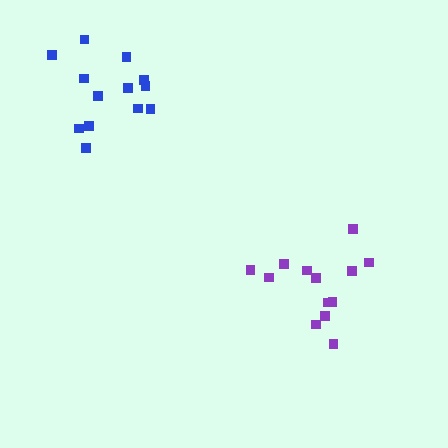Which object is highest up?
The blue cluster is topmost.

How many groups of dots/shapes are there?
There are 2 groups.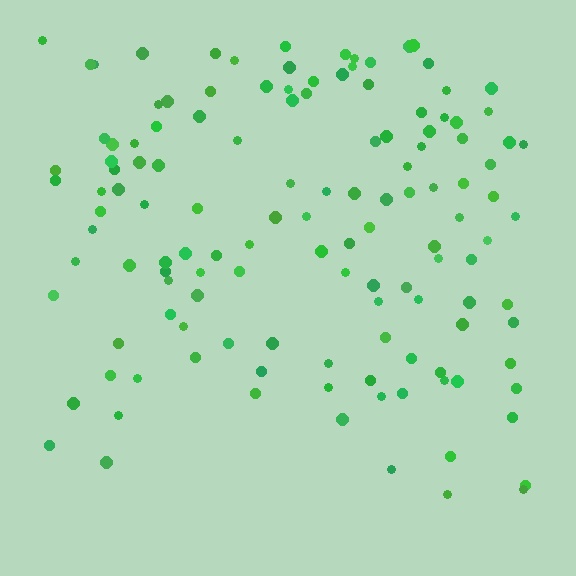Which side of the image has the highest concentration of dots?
The top.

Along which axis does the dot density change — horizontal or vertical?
Vertical.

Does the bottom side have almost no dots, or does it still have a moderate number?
Still a moderate number, just noticeably fewer than the top.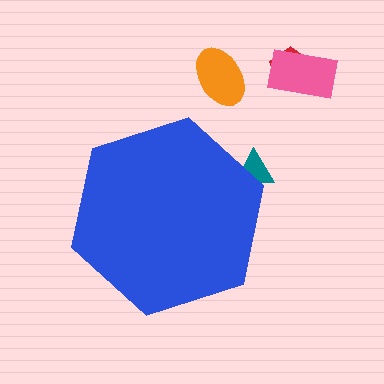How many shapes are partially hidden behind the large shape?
1 shape is partially hidden.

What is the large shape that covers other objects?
A blue hexagon.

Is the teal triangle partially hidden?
Yes, the teal triangle is partially hidden behind the blue hexagon.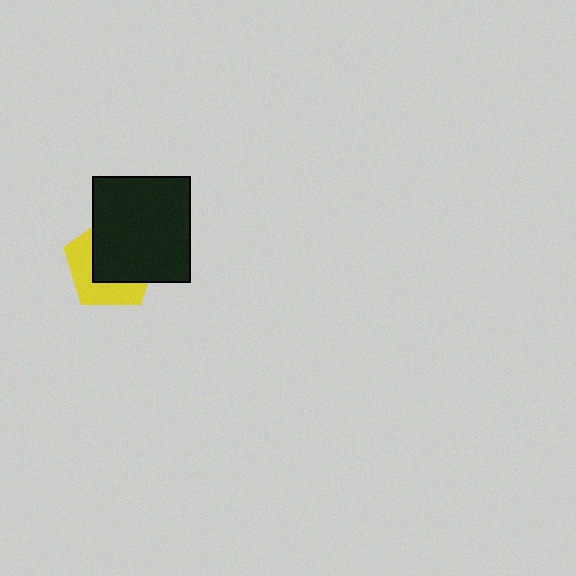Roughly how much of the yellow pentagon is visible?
A small part of it is visible (roughly 42%).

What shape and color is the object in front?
The object in front is a black rectangle.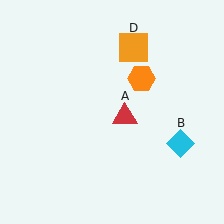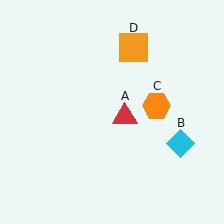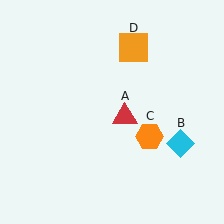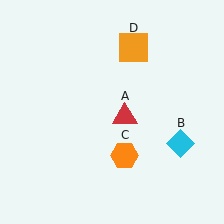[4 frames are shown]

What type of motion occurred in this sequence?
The orange hexagon (object C) rotated clockwise around the center of the scene.